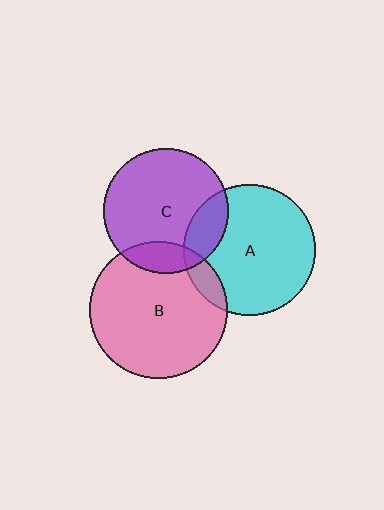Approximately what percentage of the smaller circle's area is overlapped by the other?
Approximately 20%.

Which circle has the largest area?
Circle B (pink).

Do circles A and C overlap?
Yes.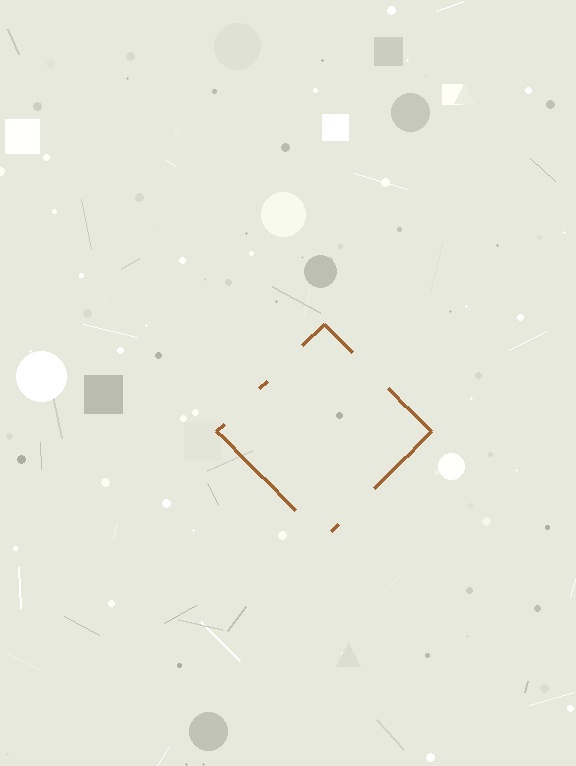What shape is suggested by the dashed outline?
The dashed outline suggests a diamond.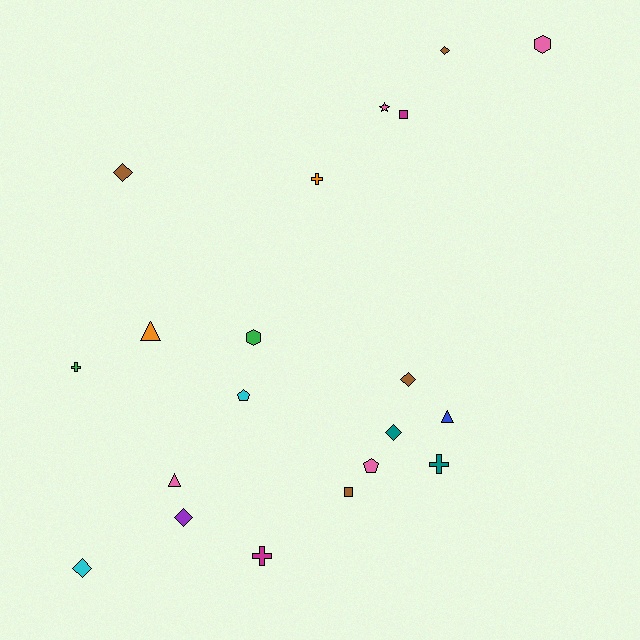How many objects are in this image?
There are 20 objects.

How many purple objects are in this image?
There is 1 purple object.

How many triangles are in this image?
There are 3 triangles.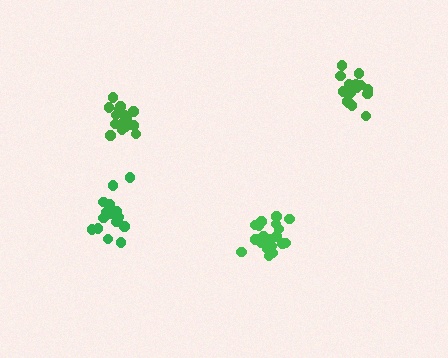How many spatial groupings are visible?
There are 4 spatial groupings.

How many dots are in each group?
Group 1: 17 dots, Group 2: 17 dots, Group 3: 18 dots, Group 4: 21 dots (73 total).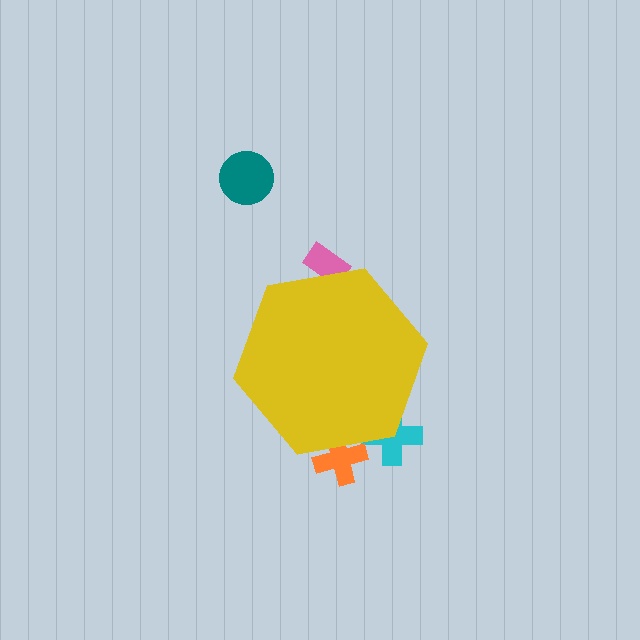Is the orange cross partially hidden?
Yes, the orange cross is partially hidden behind the yellow hexagon.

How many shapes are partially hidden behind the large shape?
3 shapes are partially hidden.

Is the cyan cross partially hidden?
Yes, the cyan cross is partially hidden behind the yellow hexagon.